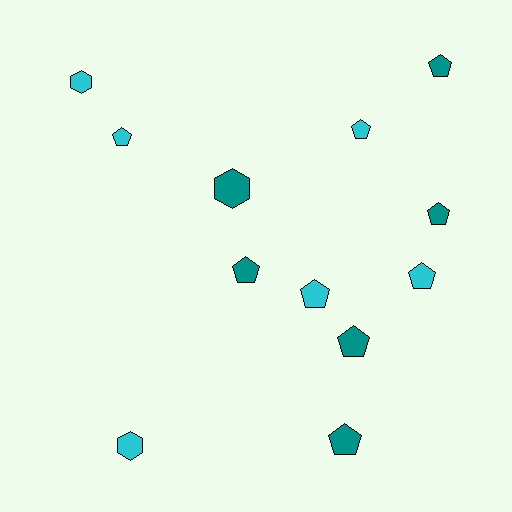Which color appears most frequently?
Cyan, with 6 objects.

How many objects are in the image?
There are 12 objects.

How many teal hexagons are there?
There is 1 teal hexagon.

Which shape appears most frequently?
Pentagon, with 9 objects.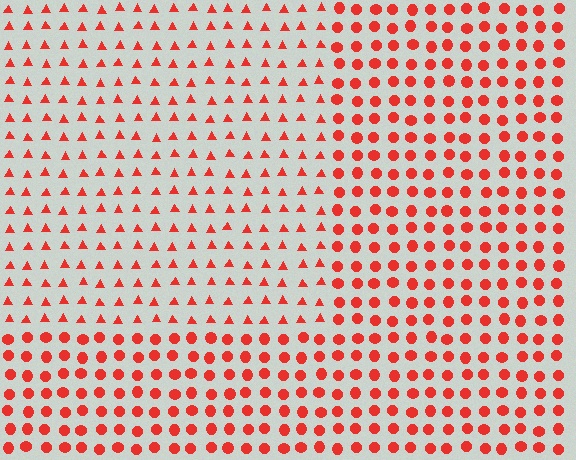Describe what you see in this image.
The image is filled with small red elements arranged in a uniform grid. A rectangle-shaped region contains triangles, while the surrounding area contains circles. The boundary is defined purely by the change in element shape.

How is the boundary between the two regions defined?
The boundary is defined by a change in element shape: triangles inside vs. circles outside. All elements share the same color and spacing.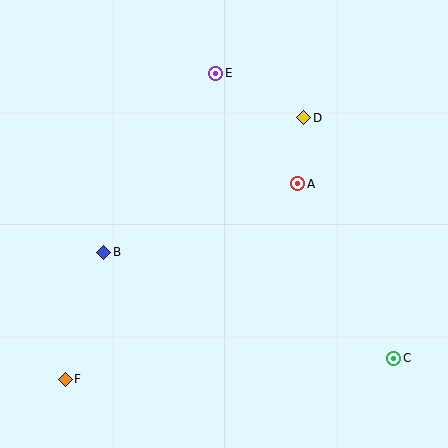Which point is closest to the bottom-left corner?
Point F is closest to the bottom-left corner.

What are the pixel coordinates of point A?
Point A is at (298, 184).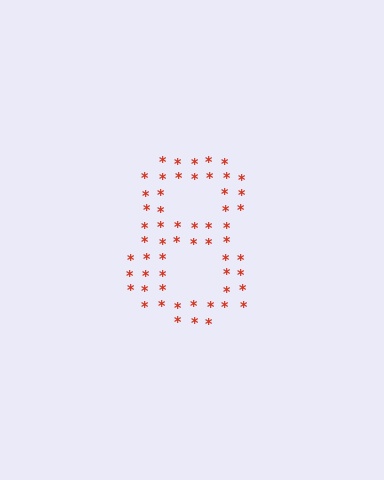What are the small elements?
The small elements are asterisks.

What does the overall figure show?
The overall figure shows the digit 8.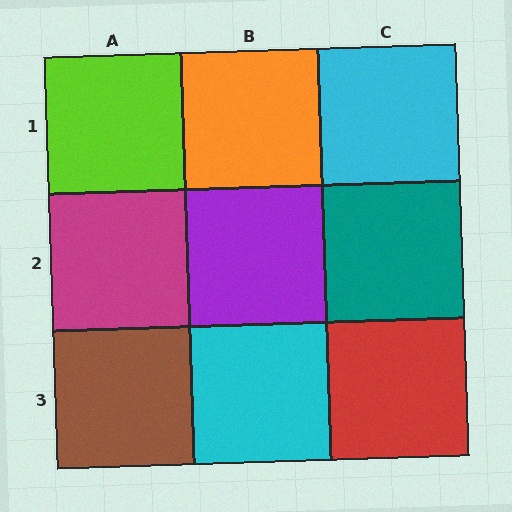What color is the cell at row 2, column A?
Magenta.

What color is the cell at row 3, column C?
Red.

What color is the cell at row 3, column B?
Cyan.